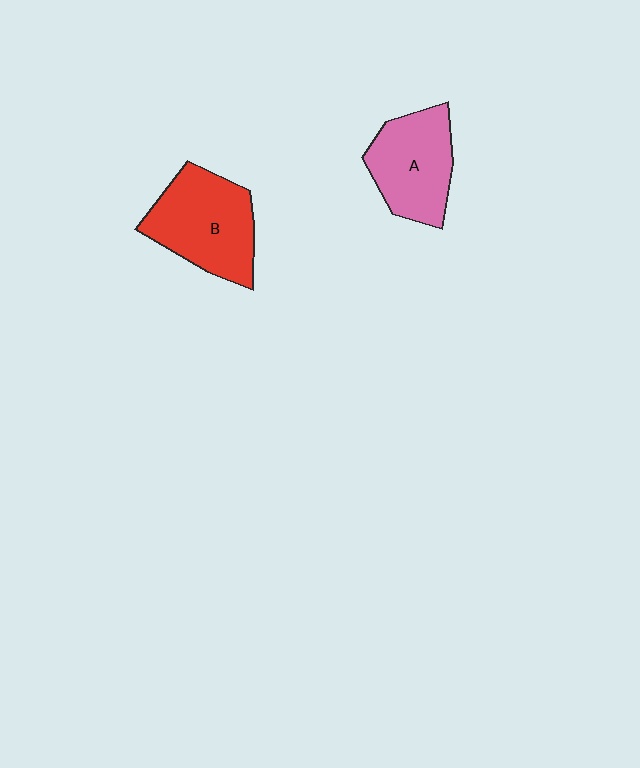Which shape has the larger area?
Shape B (red).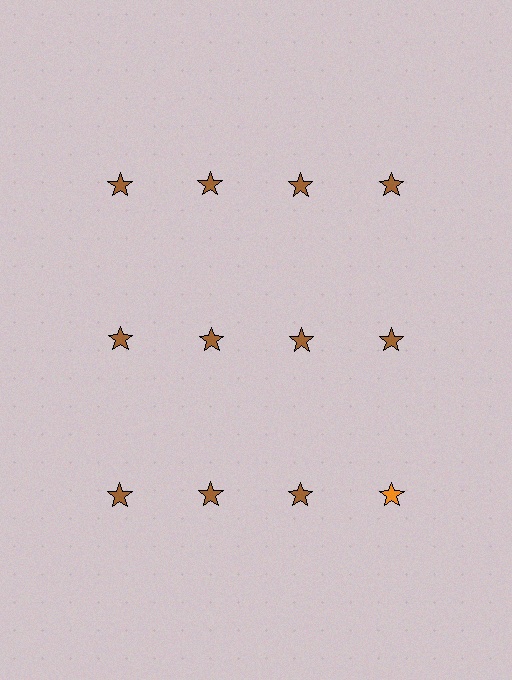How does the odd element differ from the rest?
It has a different color: orange instead of brown.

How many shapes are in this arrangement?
There are 12 shapes arranged in a grid pattern.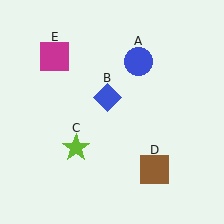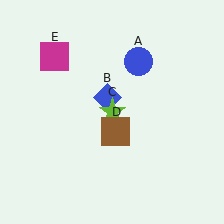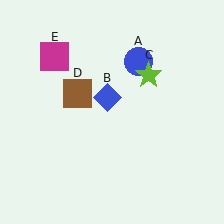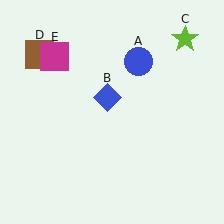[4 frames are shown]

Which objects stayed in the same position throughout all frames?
Blue circle (object A) and blue diamond (object B) and magenta square (object E) remained stationary.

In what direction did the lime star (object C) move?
The lime star (object C) moved up and to the right.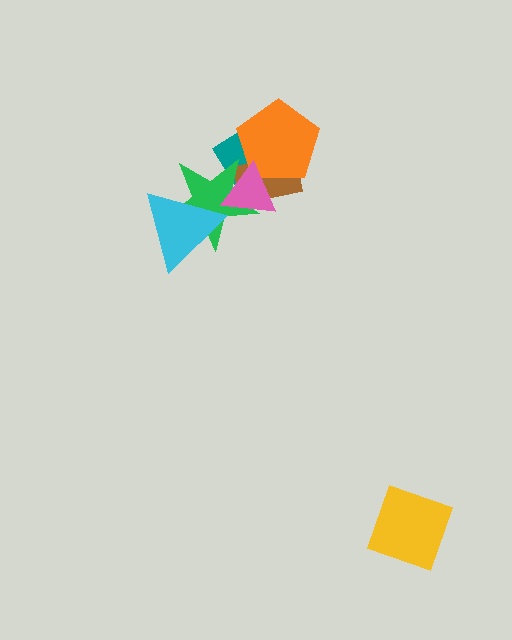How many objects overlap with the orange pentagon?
3 objects overlap with the orange pentagon.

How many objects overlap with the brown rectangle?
4 objects overlap with the brown rectangle.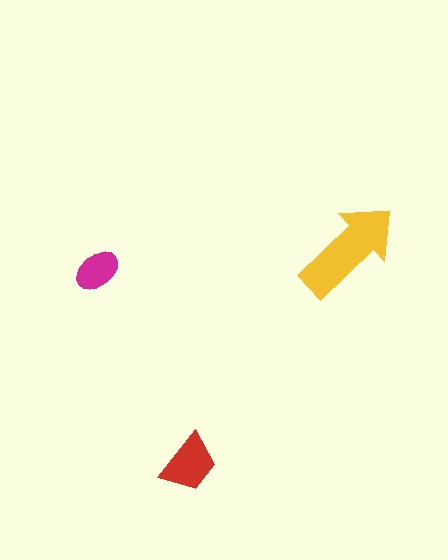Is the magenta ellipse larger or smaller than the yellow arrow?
Smaller.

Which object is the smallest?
The magenta ellipse.